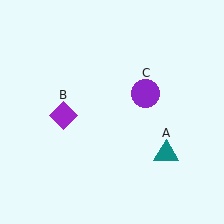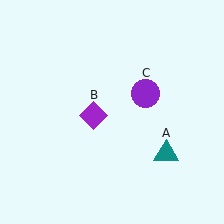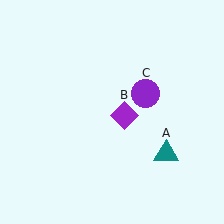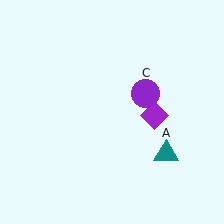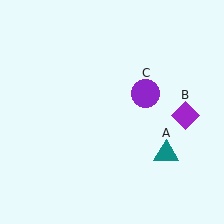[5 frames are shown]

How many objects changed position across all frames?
1 object changed position: purple diamond (object B).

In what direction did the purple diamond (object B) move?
The purple diamond (object B) moved right.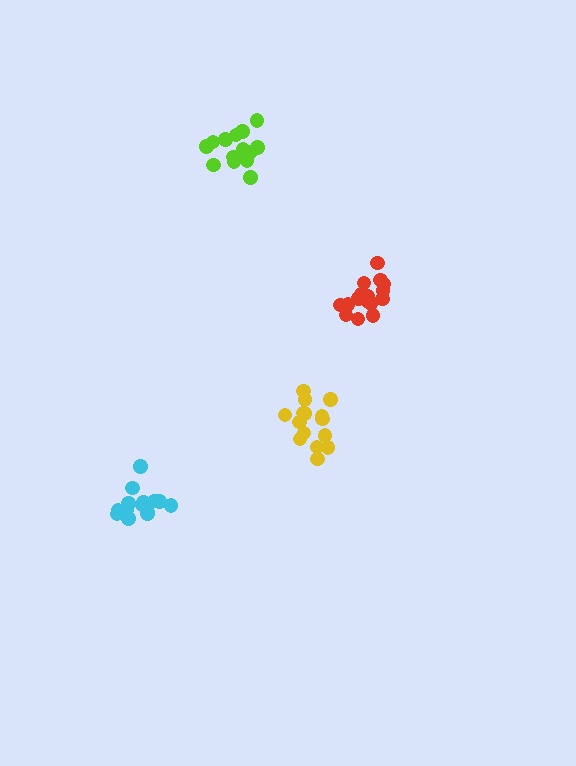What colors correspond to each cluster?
The clusters are colored: lime, red, cyan, yellow.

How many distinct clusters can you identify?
There are 4 distinct clusters.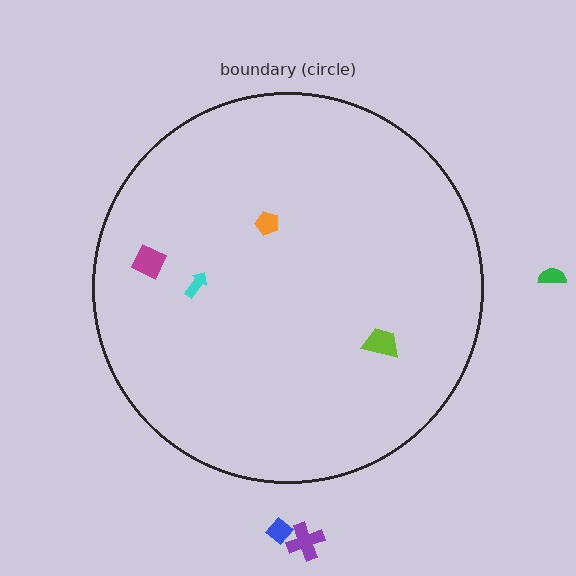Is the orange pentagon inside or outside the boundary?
Inside.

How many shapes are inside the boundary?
4 inside, 3 outside.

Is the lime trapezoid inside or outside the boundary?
Inside.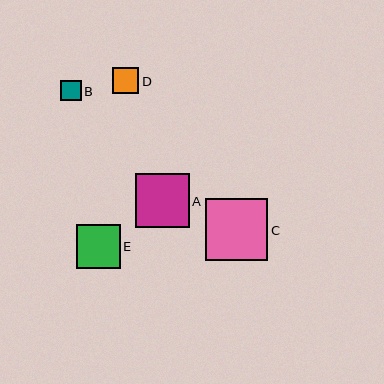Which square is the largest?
Square C is the largest with a size of approximately 62 pixels.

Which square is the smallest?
Square B is the smallest with a size of approximately 20 pixels.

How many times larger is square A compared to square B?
Square A is approximately 2.6 times the size of square B.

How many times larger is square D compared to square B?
Square D is approximately 1.3 times the size of square B.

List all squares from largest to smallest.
From largest to smallest: C, A, E, D, B.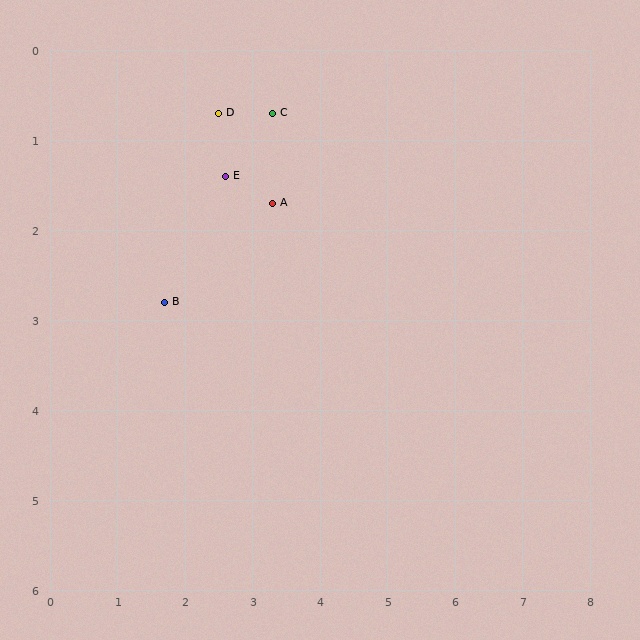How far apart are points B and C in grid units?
Points B and C are about 2.6 grid units apart.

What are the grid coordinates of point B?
Point B is at approximately (1.7, 2.8).